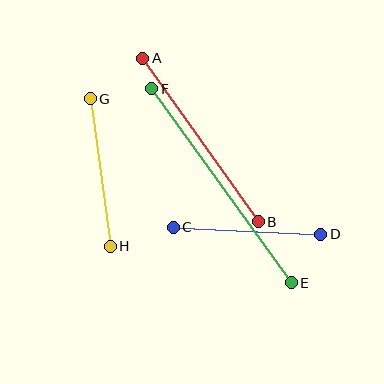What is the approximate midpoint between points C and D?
The midpoint is at approximately (247, 231) pixels.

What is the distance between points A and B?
The distance is approximately 200 pixels.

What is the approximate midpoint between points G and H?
The midpoint is at approximately (100, 173) pixels.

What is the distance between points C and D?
The distance is approximately 148 pixels.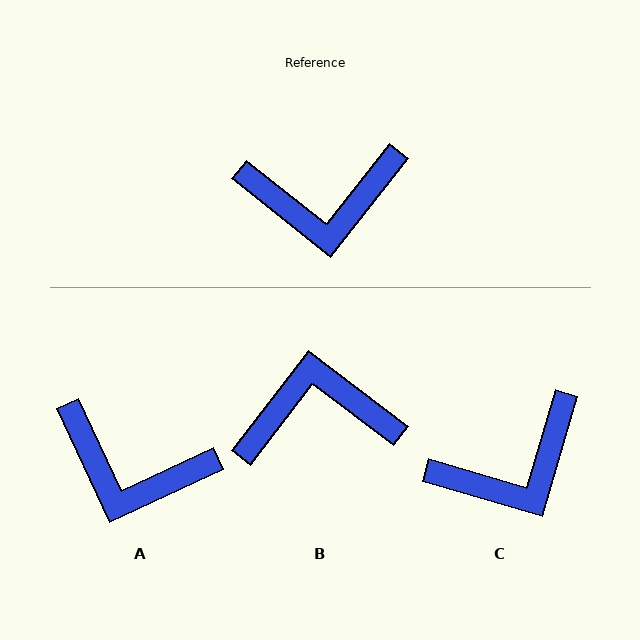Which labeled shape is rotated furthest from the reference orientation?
B, about 179 degrees away.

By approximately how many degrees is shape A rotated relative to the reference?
Approximately 27 degrees clockwise.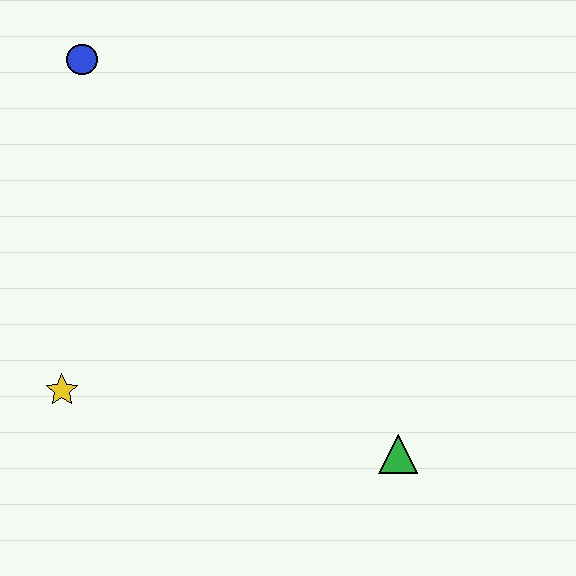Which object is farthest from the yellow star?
The green triangle is farthest from the yellow star.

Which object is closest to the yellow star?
The blue circle is closest to the yellow star.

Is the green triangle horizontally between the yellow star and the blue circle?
No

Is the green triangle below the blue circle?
Yes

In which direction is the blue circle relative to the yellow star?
The blue circle is above the yellow star.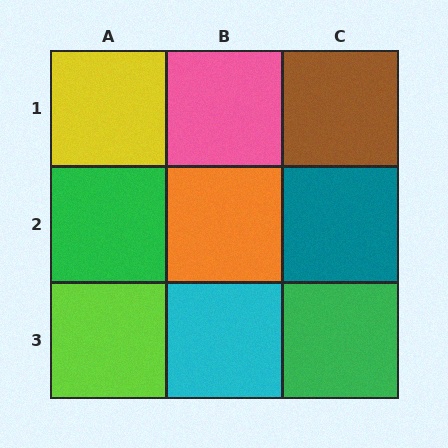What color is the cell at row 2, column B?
Orange.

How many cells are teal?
1 cell is teal.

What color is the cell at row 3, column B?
Cyan.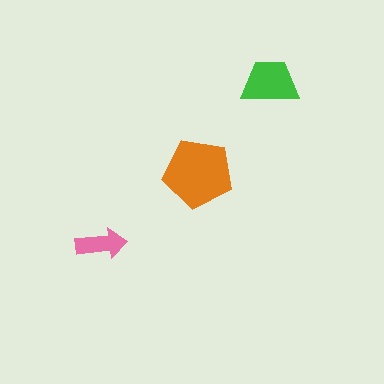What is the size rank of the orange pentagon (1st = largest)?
1st.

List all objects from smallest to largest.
The pink arrow, the green trapezoid, the orange pentagon.